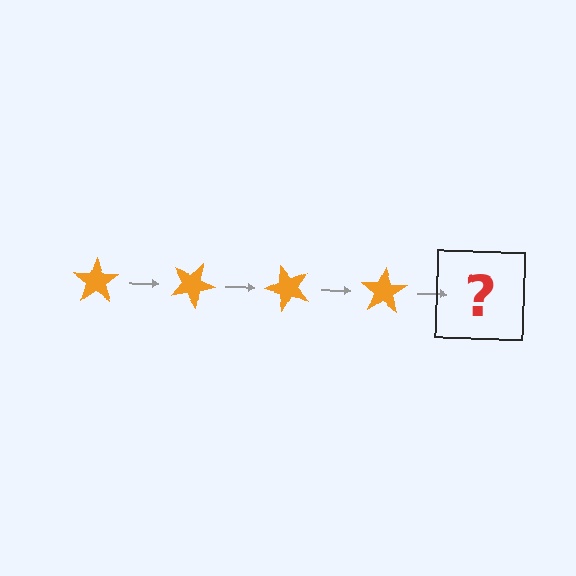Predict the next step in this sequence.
The next step is an orange star rotated 100 degrees.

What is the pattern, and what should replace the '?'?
The pattern is that the star rotates 25 degrees each step. The '?' should be an orange star rotated 100 degrees.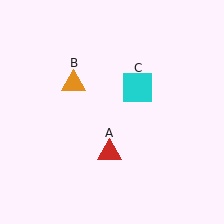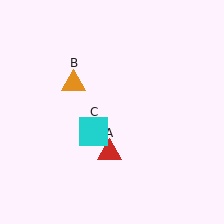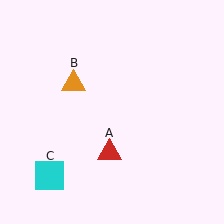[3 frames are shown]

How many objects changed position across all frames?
1 object changed position: cyan square (object C).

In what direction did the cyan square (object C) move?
The cyan square (object C) moved down and to the left.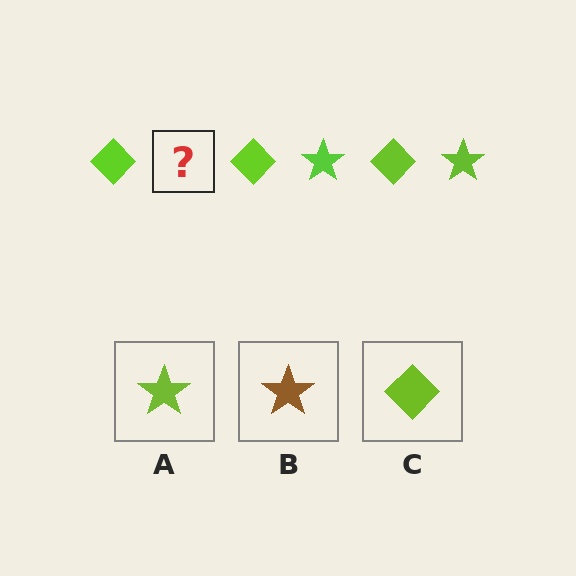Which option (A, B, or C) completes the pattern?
A.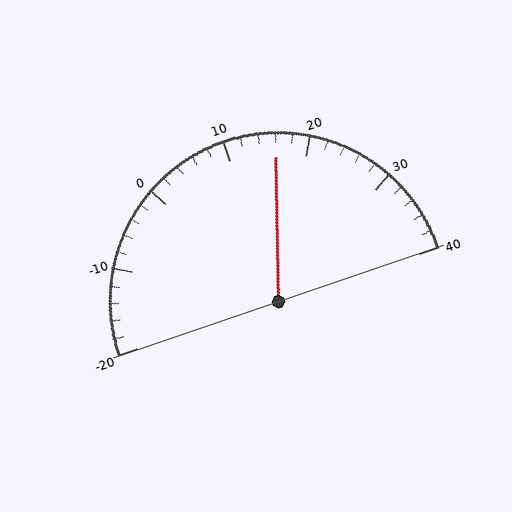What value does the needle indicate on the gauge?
The needle indicates approximately 16.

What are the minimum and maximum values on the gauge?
The gauge ranges from -20 to 40.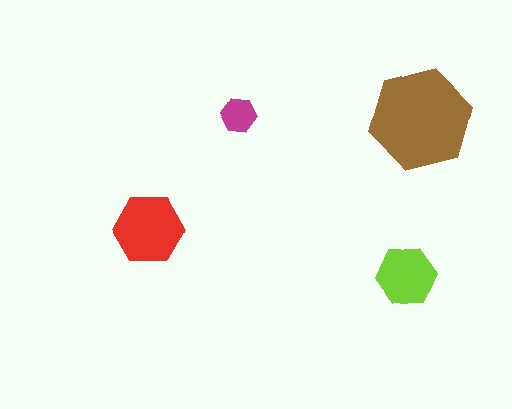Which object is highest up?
The magenta hexagon is topmost.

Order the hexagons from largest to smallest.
the brown one, the red one, the lime one, the magenta one.